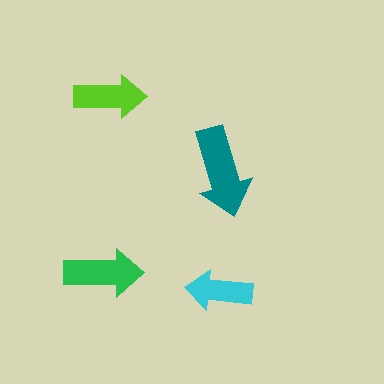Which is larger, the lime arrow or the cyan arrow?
The lime one.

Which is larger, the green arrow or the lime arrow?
The green one.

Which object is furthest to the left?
The green arrow is leftmost.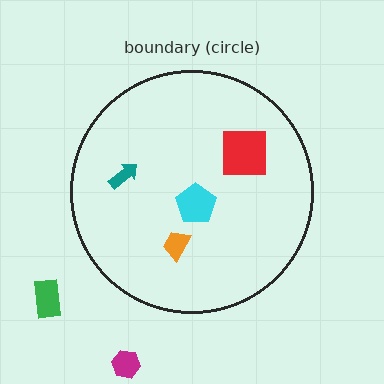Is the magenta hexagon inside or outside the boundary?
Outside.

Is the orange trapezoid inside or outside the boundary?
Inside.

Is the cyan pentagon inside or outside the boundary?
Inside.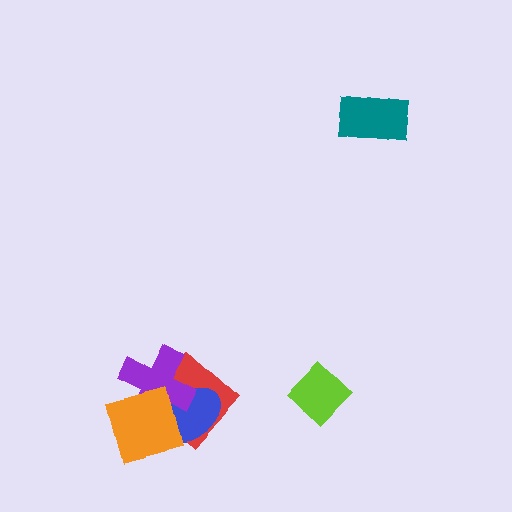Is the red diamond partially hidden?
Yes, it is partially covered by another shape.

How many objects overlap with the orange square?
3 objects overlap with the orange square.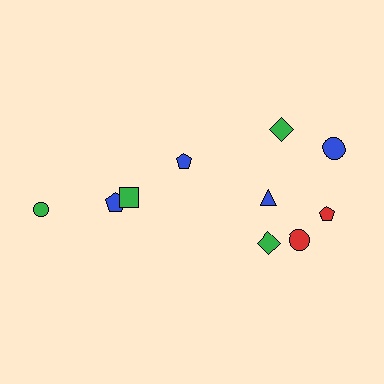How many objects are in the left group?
There are 4 objects.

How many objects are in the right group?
There are 6 objects.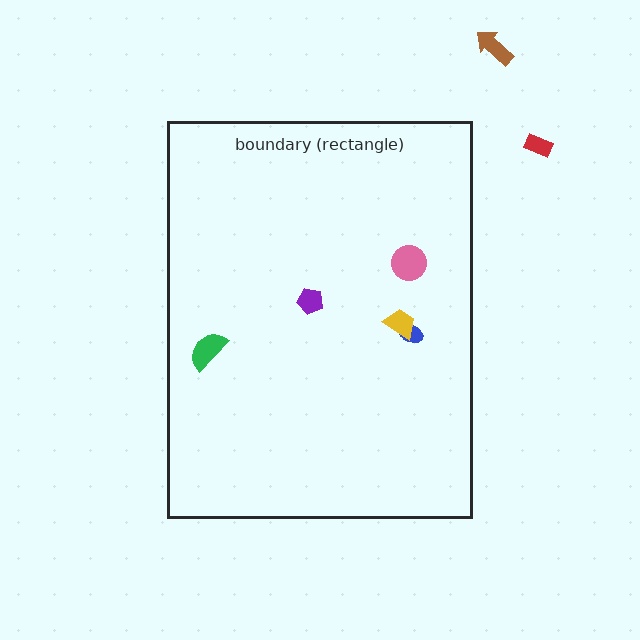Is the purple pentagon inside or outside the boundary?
Inside.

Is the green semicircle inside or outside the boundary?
Inside.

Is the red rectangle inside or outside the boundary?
Outside.